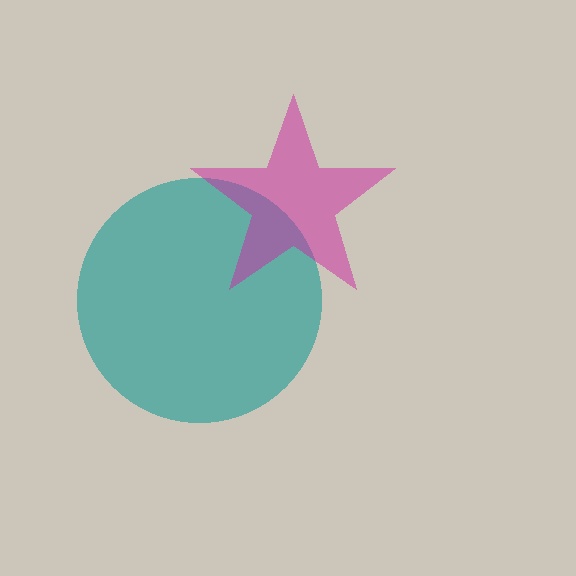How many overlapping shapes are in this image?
There are 2 overlapping shapes in the image.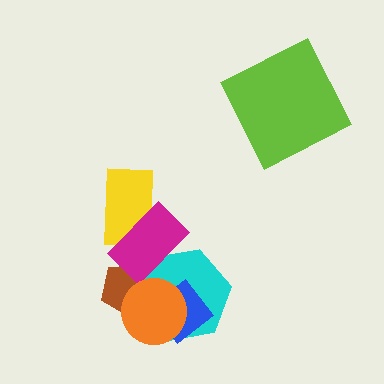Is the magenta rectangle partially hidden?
No, no other shape covers it.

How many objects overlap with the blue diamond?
2 objects overlap with the blue diamond.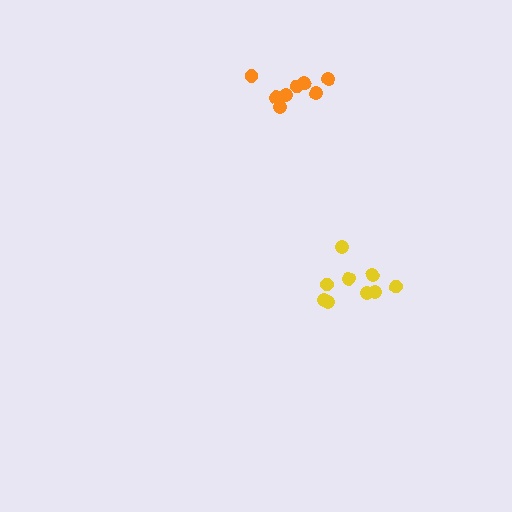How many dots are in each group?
Group 1: 9 dots, Group 2: 8 dots (17 total).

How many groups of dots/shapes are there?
There are 2 groups.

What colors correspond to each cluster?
The clusters are colored: yellow, orange.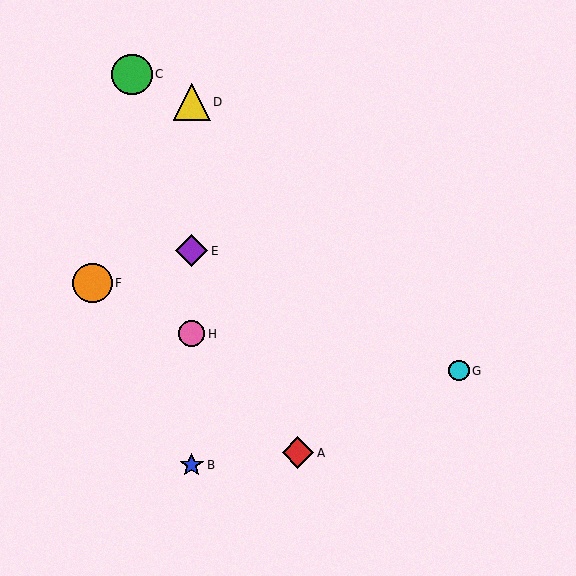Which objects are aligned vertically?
Objects B, D, E, H are aligned vertically.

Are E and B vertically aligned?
Yes, both are at x≈192.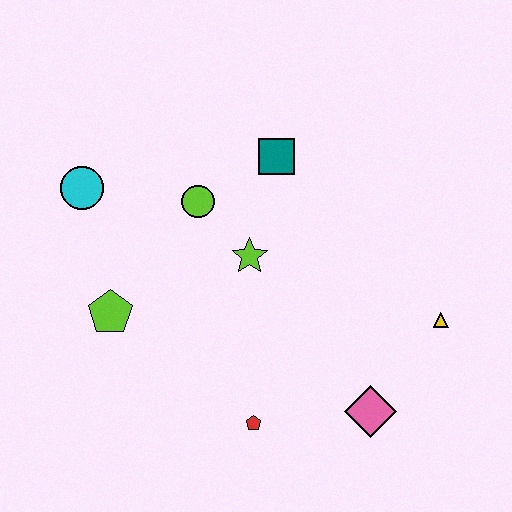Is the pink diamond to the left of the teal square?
No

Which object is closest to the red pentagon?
The pink diamond is closest to the red pentagon.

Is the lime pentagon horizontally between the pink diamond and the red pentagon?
No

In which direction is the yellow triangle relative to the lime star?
The yellow triangle is to the right of the lime star.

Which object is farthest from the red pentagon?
The cyan circle is farthest from the red pentagon.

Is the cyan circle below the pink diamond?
No